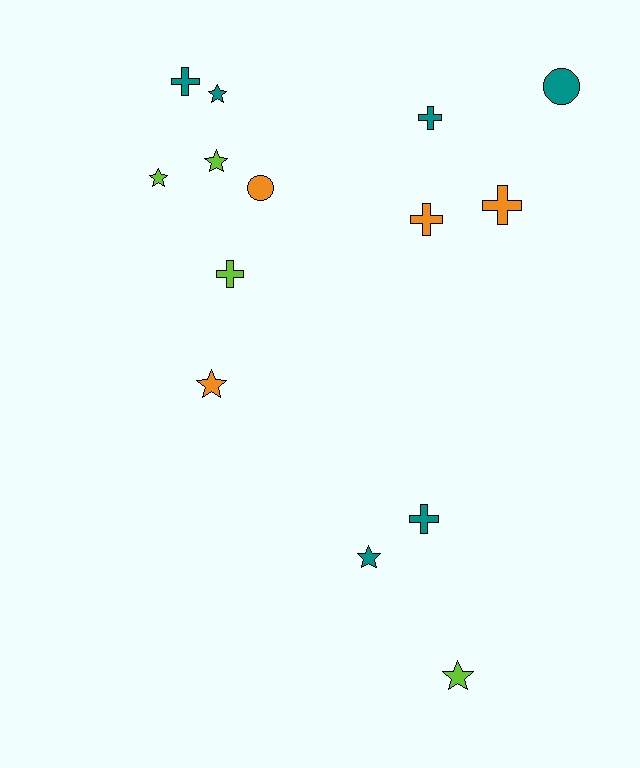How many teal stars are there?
There are 2 teal stars.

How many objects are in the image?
There are 14 objects.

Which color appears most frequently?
Teal, with 6 objects.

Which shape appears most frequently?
Cross, with 6 objects.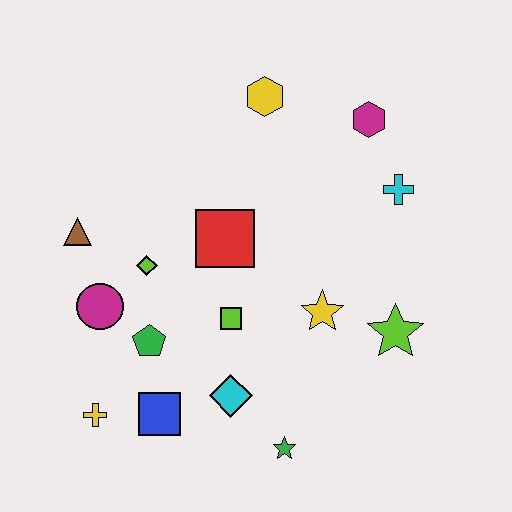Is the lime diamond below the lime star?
No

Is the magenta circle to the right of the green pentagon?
No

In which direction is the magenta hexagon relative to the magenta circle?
The magenta hexagon is to the right of the magenta circle.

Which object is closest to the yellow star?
The lime star is closest to the yellow star.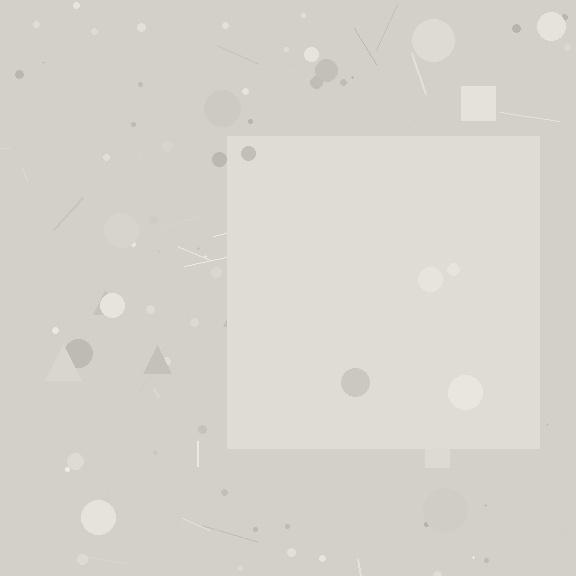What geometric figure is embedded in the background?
A square is embedded in the background.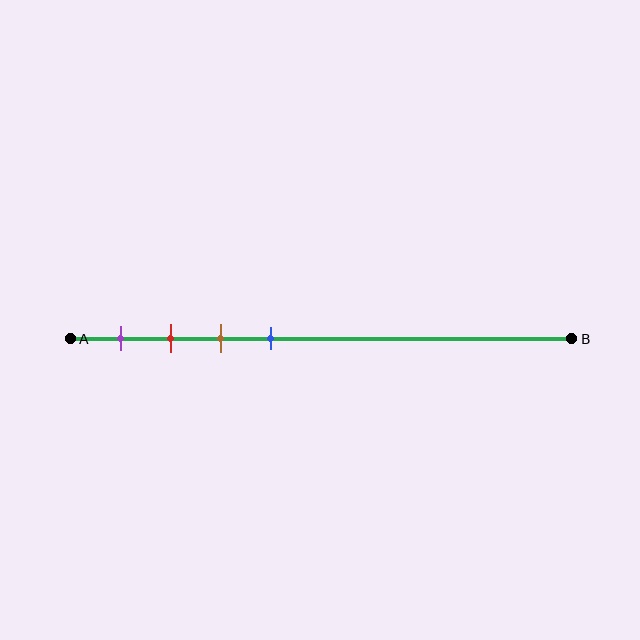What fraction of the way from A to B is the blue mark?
The blue mark is approximately 40% (0.4) of the way from A to B.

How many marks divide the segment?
There are 4 marks dividing the segment.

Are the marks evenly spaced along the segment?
Yes, the marks are approximately evenly spaced.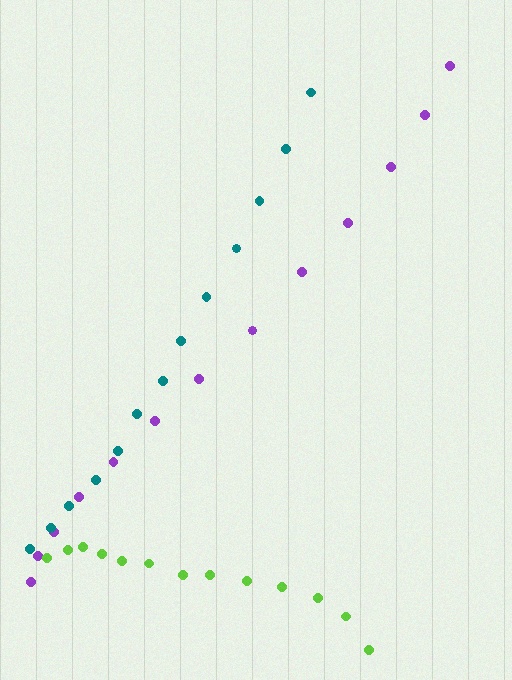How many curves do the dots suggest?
There are 3 distinct paths.